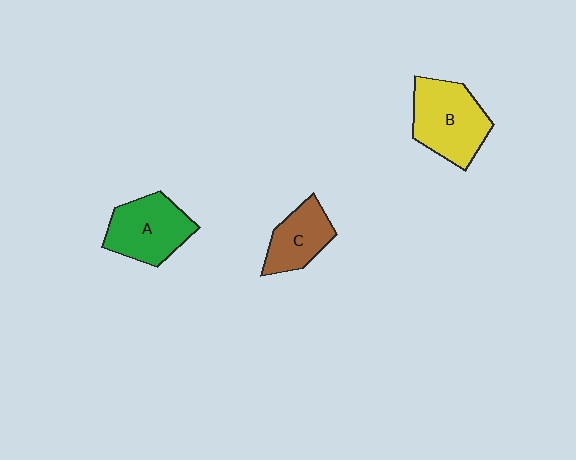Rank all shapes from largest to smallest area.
From largest to smallest: B (yellow), A (green), C (brown).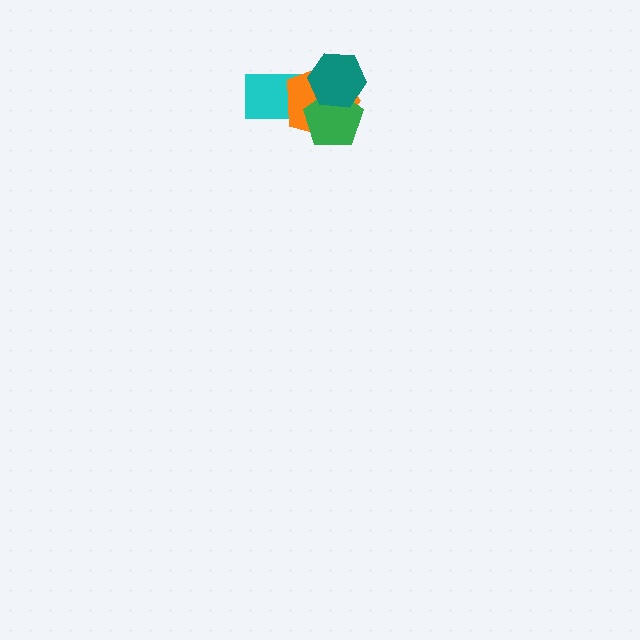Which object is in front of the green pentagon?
The teal hexagon is in front of the green pentagon.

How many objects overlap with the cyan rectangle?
3 objects overlap with the cyan rectangle.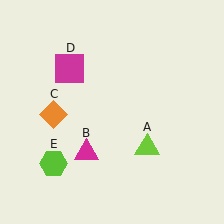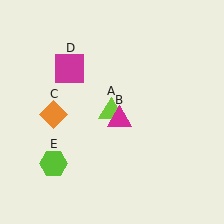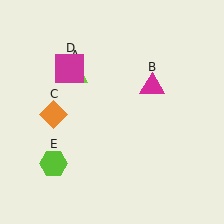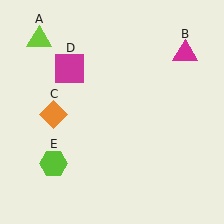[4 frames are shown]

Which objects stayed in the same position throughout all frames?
Orange diamond (object C) and magenta square (object D) and lime hexagon (object E) remained stationary.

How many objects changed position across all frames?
2 objects changed position: lime triangle (object A), magenta triangle (object B).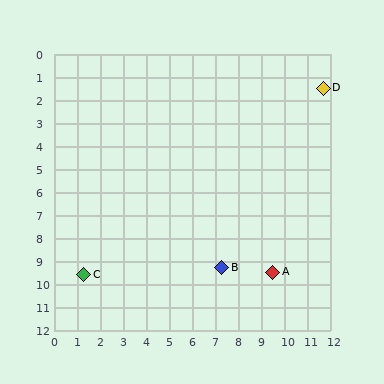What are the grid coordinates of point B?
Point B is at approximately (7.3, 9.3).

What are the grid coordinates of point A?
Point A is at approximately (9.5, 9.5).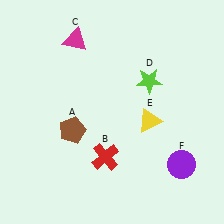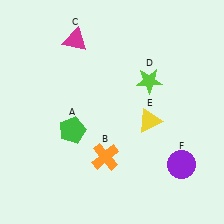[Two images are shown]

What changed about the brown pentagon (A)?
In Image 1, A is brown. In Image 2, it changed to green.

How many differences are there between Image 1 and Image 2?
There are 2 differences between the two images.